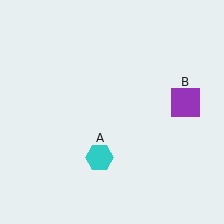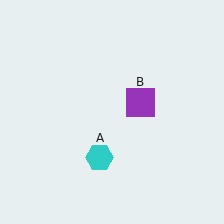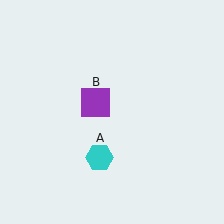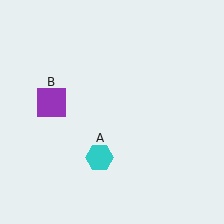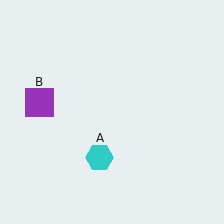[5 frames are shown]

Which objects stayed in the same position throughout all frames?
Cyan hexagon (object A) remained stationary.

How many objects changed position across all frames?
1 object changed position: purple square (object B).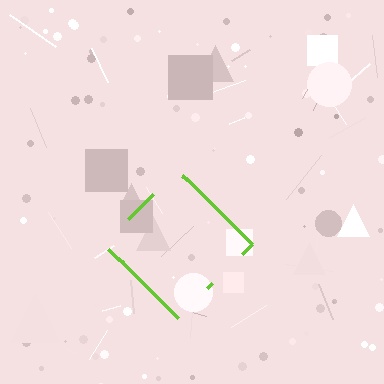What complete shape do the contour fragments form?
The contour fragments form a diamond.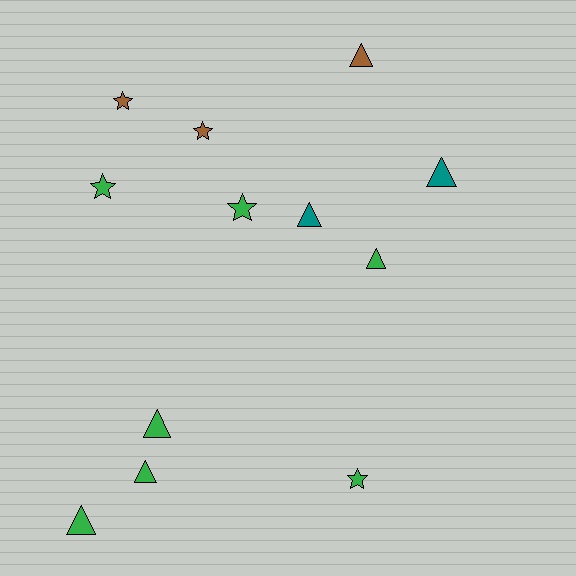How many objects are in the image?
There are 12 objects.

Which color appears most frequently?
Green, with 7 objects.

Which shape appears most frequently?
Triangle, with 7 objects.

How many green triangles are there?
There are 4 green triangles.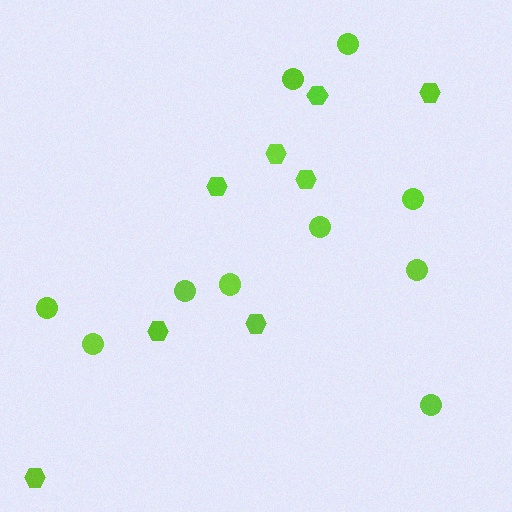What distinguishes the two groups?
There are 2 groups: one group of circles (10) and one group of hexagons (8).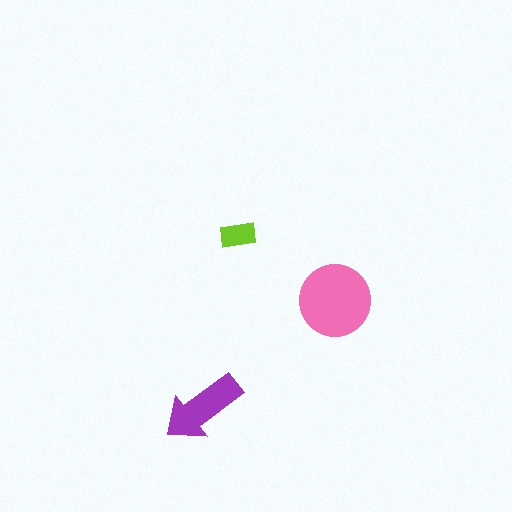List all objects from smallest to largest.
The lime rectangle, the purple arrow, the pink circle.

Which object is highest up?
The lime rectangle is topmost.